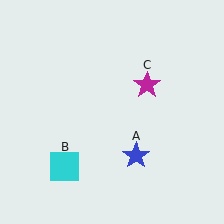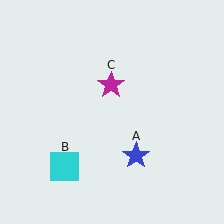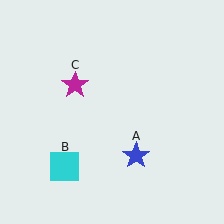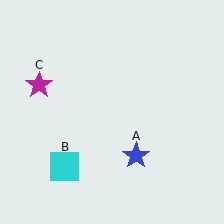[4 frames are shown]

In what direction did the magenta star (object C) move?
The magenta star (object C) moved left.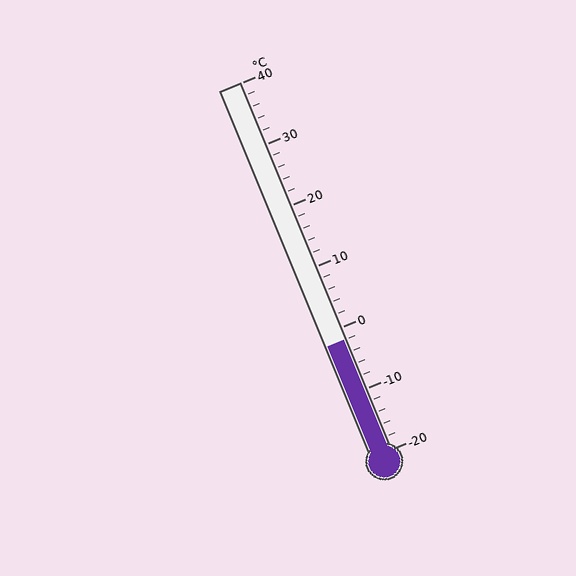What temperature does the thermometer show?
The thermometer shows approximately -2°C.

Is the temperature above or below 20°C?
The temperature is below 20°C.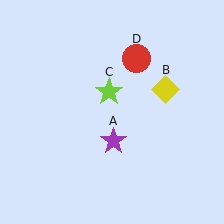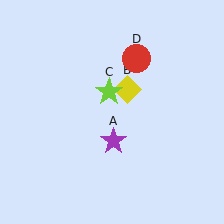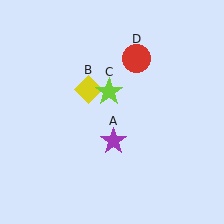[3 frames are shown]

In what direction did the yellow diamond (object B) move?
The yellow diamond (object B) moved left.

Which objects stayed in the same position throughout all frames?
Purple star (object A) and lime star (object C) and red circle (object D) remained stationary.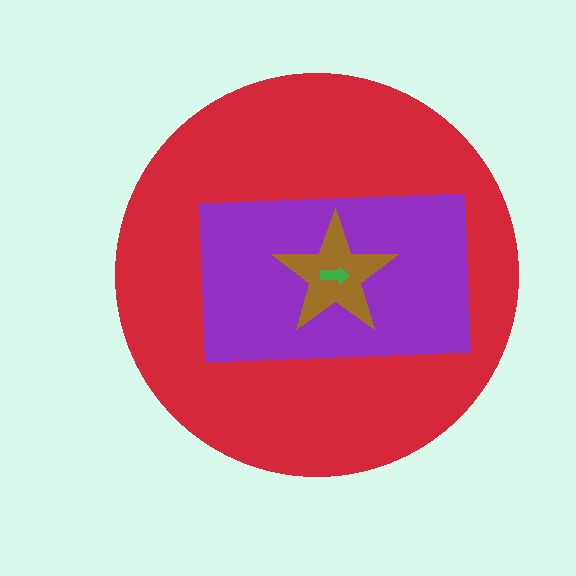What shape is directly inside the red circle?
The purple rectangle.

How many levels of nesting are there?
4.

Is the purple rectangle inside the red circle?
Yes.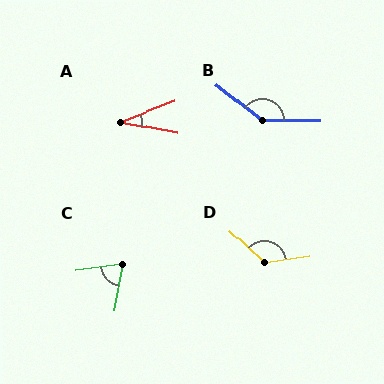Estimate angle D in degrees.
Approximately 129 degrees.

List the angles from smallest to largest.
A (32°), C (72°), D (129°), B (142°).